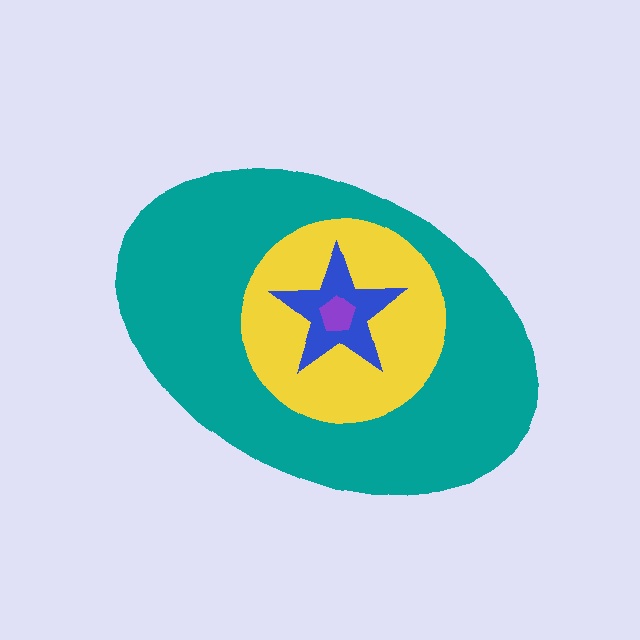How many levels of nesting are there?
4.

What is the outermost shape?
The teal ellipse.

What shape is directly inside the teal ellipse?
The yellow circle.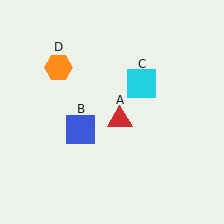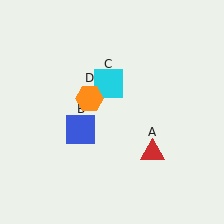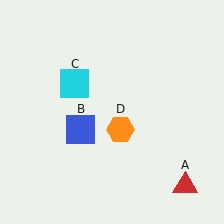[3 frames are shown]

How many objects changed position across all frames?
3 objects changed position: red triangle (object A), cyan square (object C), orange hexagon (object D).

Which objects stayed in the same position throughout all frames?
Blue square (object B) remained stationary.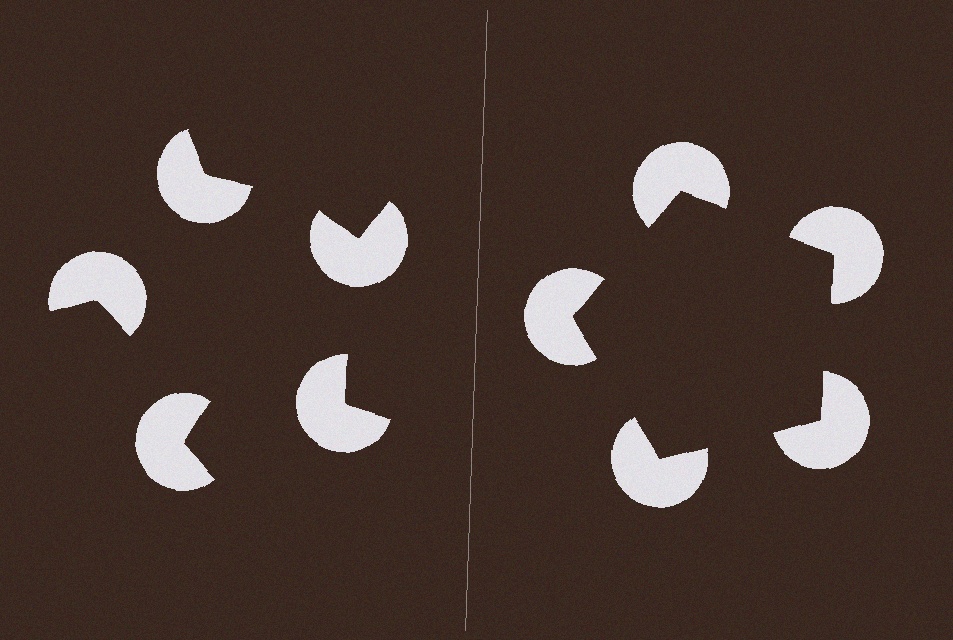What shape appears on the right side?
An illusory pentagon.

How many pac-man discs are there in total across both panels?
10 — 5 on each side.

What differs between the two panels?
The pac-man discs are positioned identically on both sides; only the wedge orientations differ. On the right they align to a pentagon; on the left they are misaligned.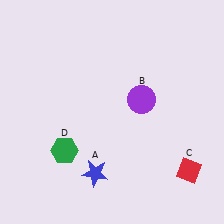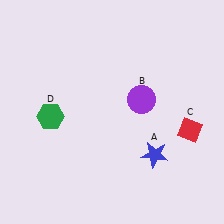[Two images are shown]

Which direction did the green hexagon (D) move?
The green hexagon (D) moved up.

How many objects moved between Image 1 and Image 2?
3 objects moved between the two images.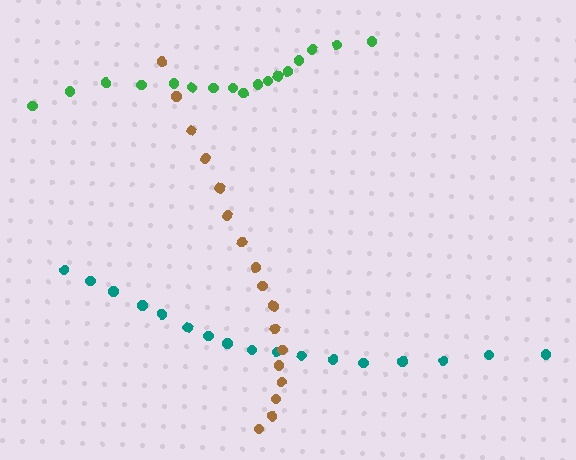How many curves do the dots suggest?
There are 3 distinct paths.